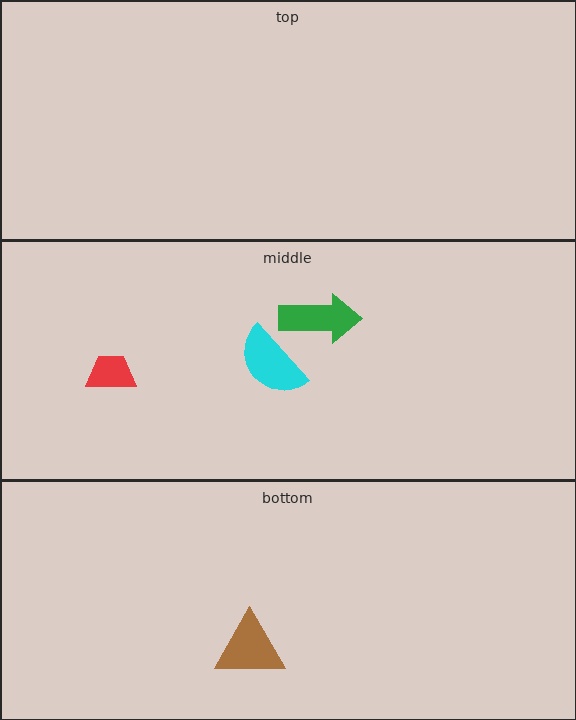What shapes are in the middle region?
The green arrow, the red trapezoid, the cyan semicircle.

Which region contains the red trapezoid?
The middle region.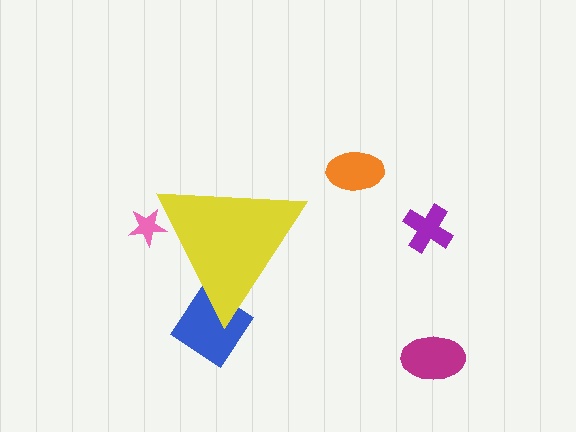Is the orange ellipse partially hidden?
No, the orange ellipse is fully visible.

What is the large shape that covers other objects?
A yellow triangle.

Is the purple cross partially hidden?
No, the purple cross is fully visible.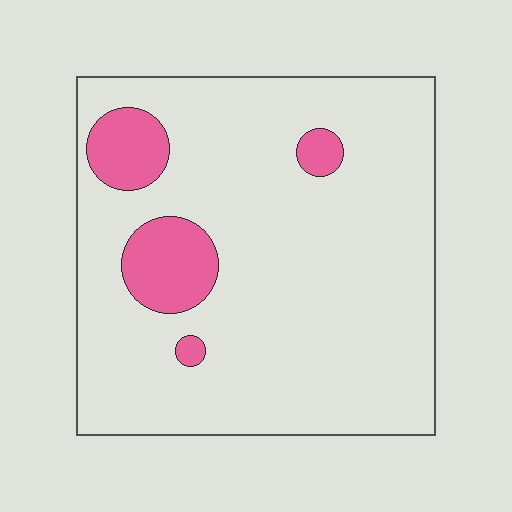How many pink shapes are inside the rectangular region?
4.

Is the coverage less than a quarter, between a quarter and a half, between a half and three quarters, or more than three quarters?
Less than a quarter.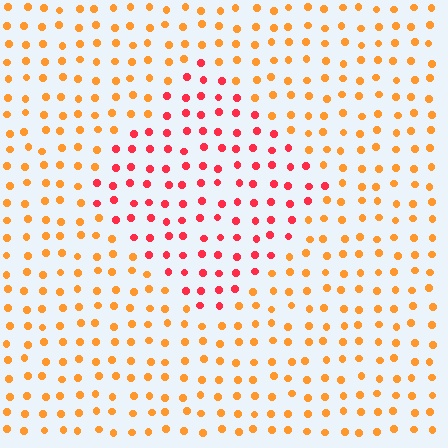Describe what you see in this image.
The image is filled with small orange elements in a uniform arrangement. A diamond-shaped region is visible where the elements are tinted to a slightly different hue, forming a subtle color boundary.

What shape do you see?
I see a diamond.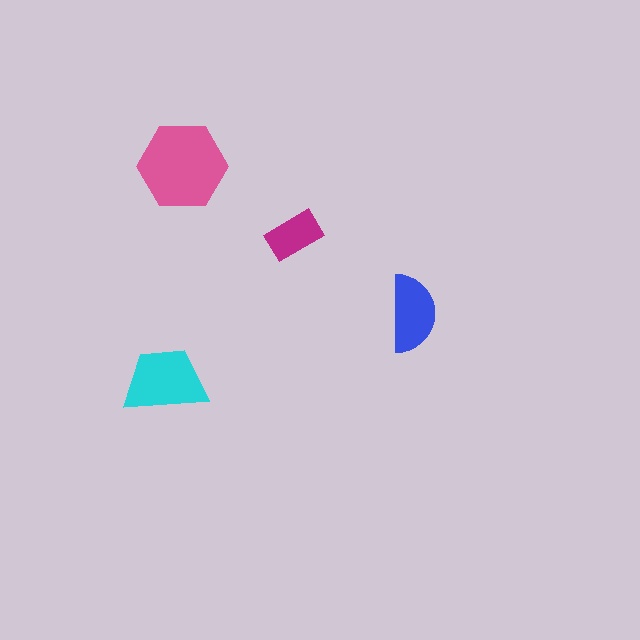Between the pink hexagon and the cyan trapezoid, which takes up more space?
The pink hexagon.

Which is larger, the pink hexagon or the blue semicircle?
The pink hexagon.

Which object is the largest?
The pink hexagon.